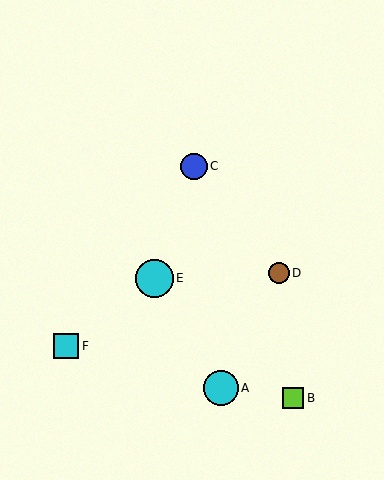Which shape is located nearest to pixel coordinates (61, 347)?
The cyan square (labeled F) at (66, 346) is nearest to that location.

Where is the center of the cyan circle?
The center of the cyan circle is at (221, 388).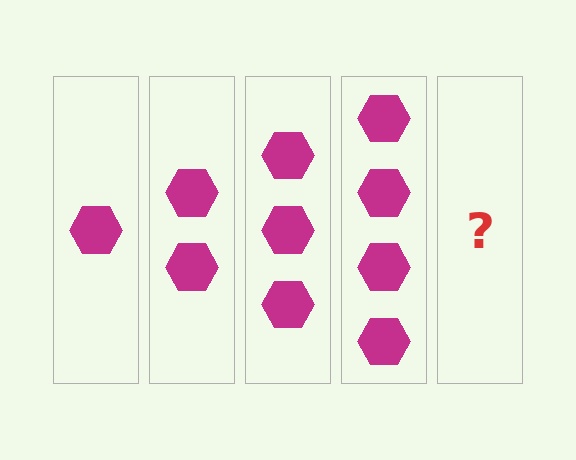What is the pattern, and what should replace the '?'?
The pattern is that each step adds one more hexagon. The '?' should be 5 hexagons.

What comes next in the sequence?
The next element should be 5 hexagons.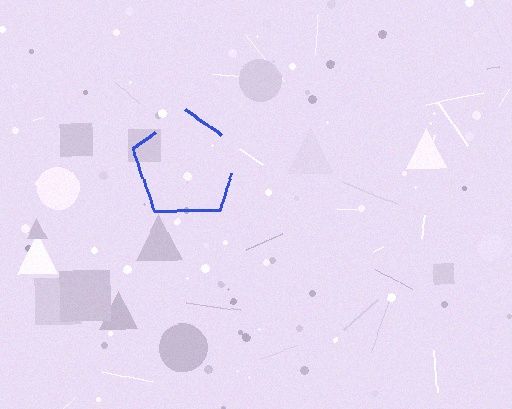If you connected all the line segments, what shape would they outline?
They would outline a pentagon.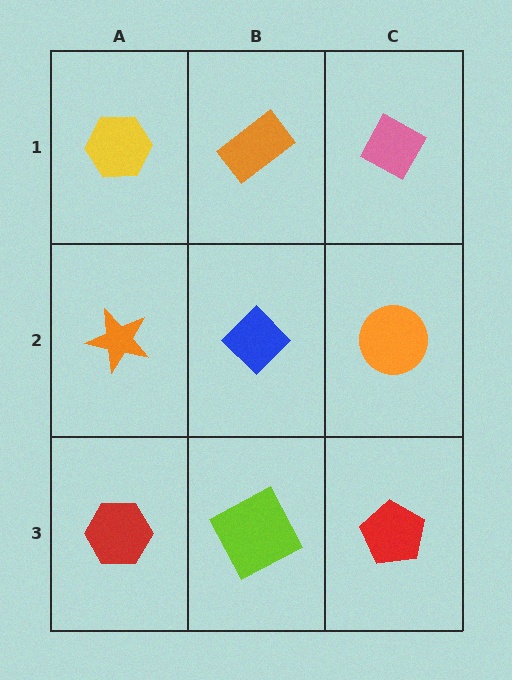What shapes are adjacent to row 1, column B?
A blue diamond (row 2, column B), a yellow hexagon (row 1, column A), a pink diamond (row 1, column C).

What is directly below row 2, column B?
A lime square.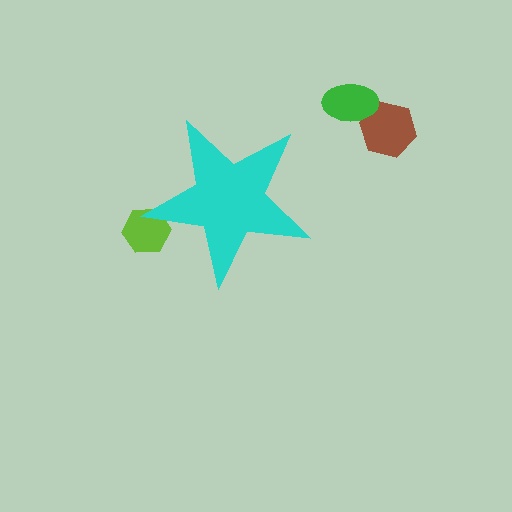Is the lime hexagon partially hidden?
Yes, the lime hexagon is partially hidden behind the cyan star.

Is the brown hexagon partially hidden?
No, the brown hexagon is fully visible.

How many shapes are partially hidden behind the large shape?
1 shape is partially hidden.